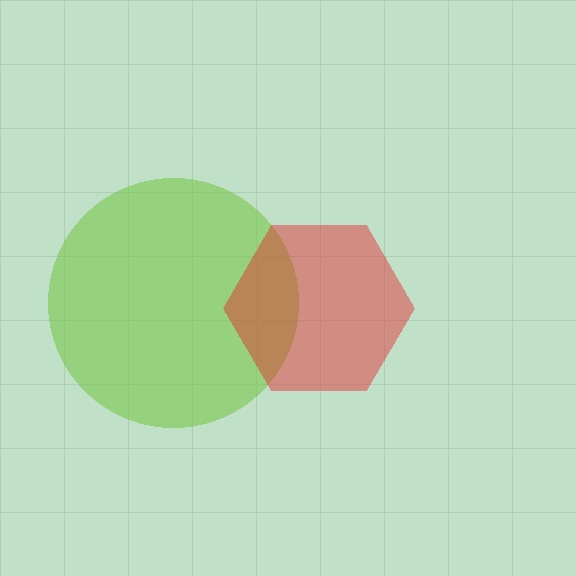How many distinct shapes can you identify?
There are 2 distinct shapes: a lime circle, a red hexagon.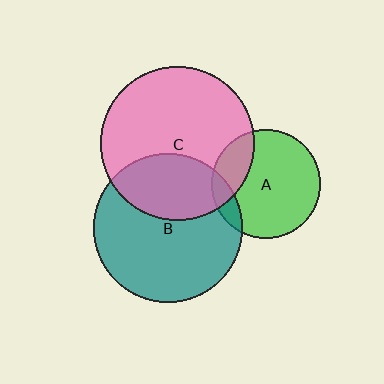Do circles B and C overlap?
Yes.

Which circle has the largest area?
Circle C (pink).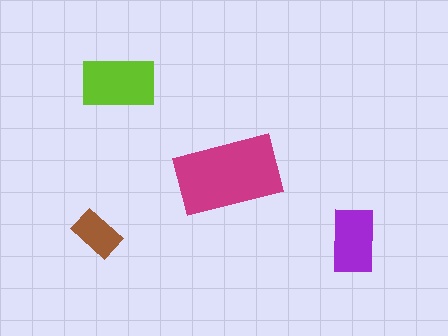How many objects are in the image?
There are 4 objects in the image.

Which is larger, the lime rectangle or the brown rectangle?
The lime one.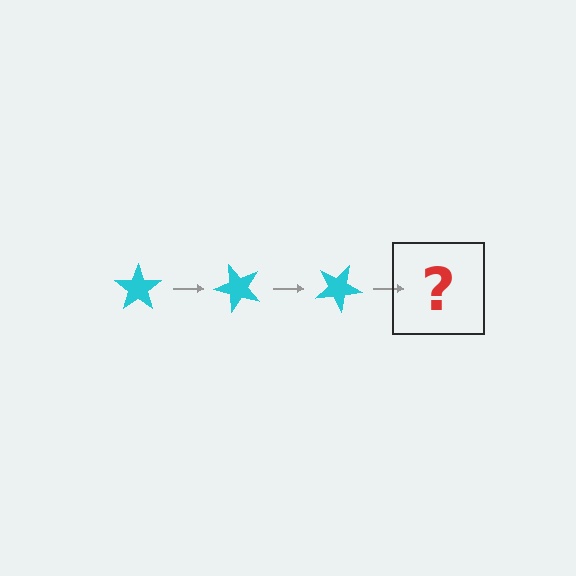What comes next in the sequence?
The next element should be a cyan star rotated 150 degrees.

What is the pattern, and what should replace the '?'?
The pattern is that the star rotates 50 degrees each step. The '?' should be a cyan star rotated 150 degrees.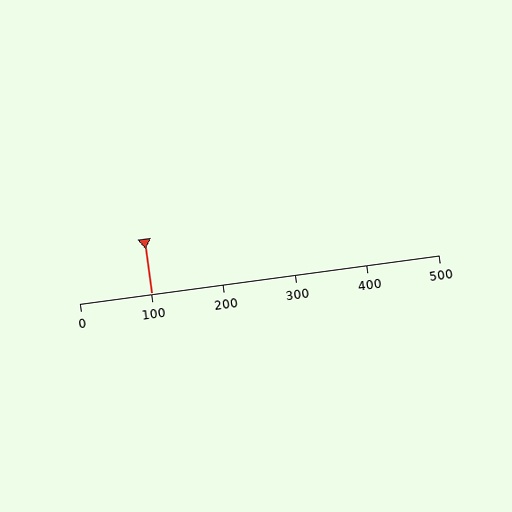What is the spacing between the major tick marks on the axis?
The major ticks are spaced 100 apart.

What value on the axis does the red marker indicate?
The marker indicates approximately 100.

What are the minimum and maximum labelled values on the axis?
The axis runs from 0 to 500.